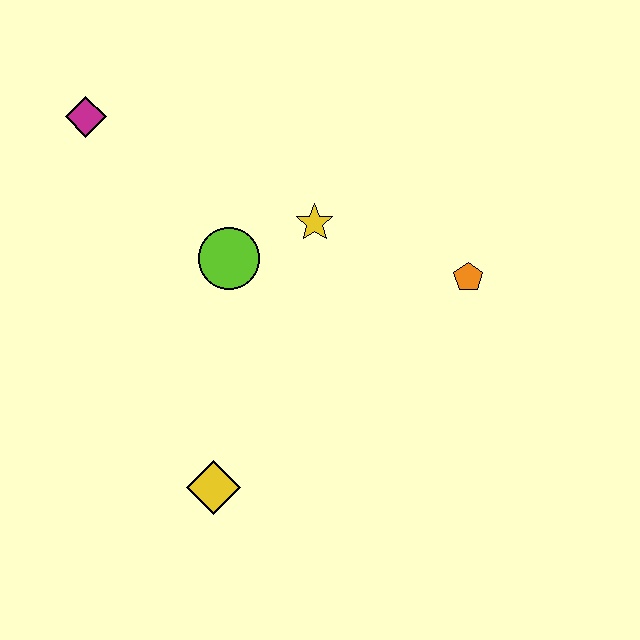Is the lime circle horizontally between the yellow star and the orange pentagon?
No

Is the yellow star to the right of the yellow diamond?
Yes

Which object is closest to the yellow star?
The lime circle is closest to the yellow star.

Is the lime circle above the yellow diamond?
Yes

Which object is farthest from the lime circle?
The orange pentagon is farthest from the lime circle.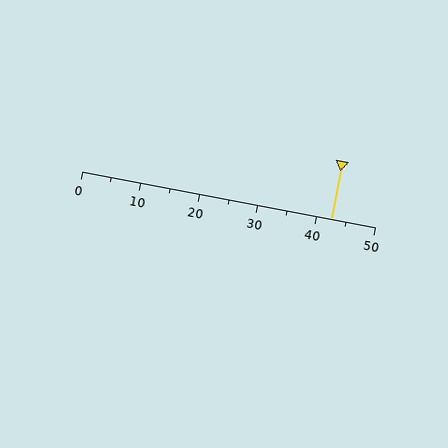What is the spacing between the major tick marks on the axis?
The major ticks are spaced 10 apart.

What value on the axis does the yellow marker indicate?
The marker indicates approximately 42.5.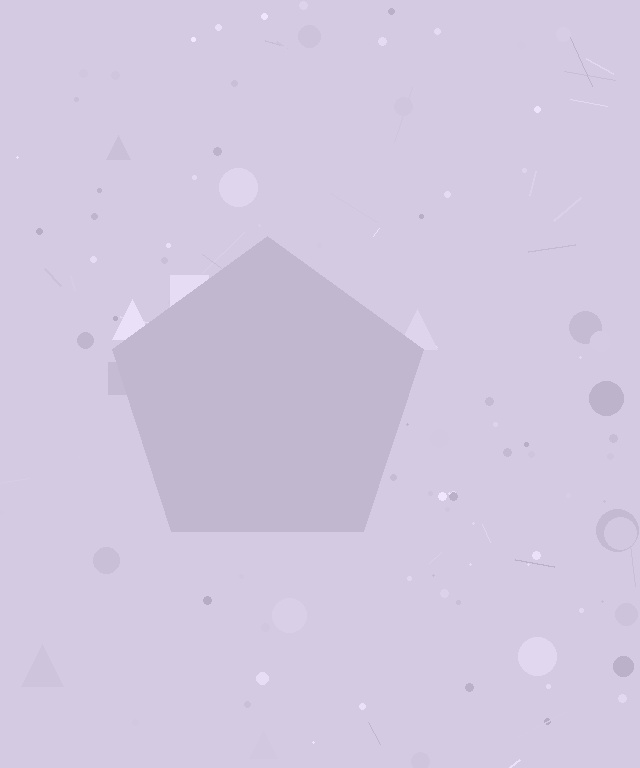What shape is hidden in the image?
A pentagon is hidden in the image.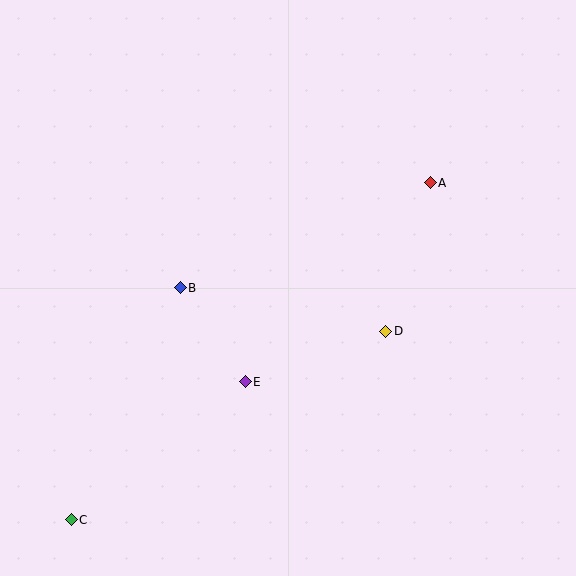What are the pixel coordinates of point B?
Point B is at (180, 288).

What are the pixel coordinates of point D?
Point D is at (386, 331).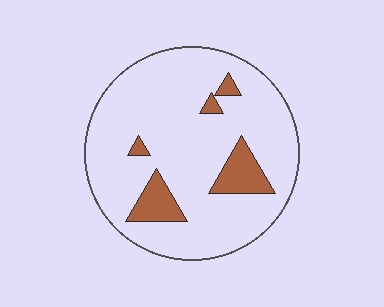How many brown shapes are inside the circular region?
5.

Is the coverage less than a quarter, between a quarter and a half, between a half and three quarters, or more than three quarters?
Less than a quarter.